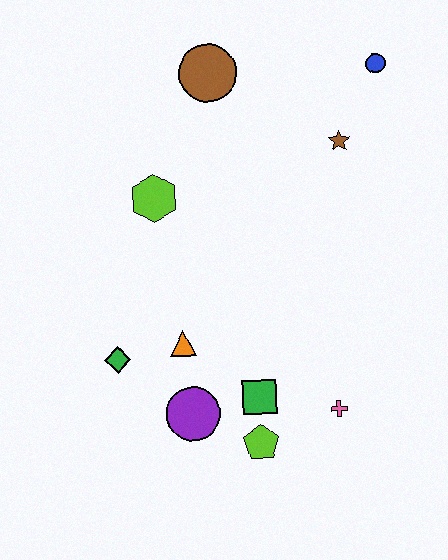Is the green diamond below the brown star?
Yes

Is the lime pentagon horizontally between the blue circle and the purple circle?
Yes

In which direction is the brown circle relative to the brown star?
The brown circle is to the left of the brown star.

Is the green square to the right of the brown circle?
Yes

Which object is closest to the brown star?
The blue circle is closest to the brown star.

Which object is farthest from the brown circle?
The lime pentagon is farthest from the brown circle.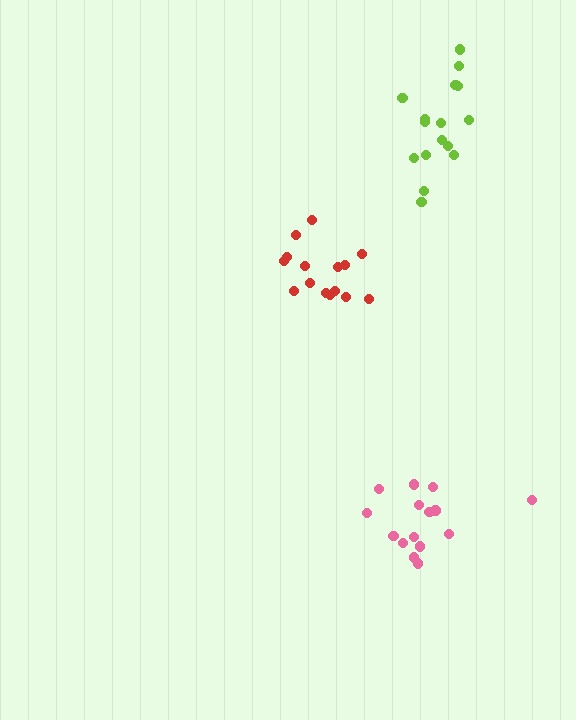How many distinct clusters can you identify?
There are 3 distinct clusters.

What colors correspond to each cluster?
The clusters are colored: red, lime, pink.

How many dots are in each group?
Group 1: 15 dots, Group 2: 16 dots, Group 3: 15 dots (46 total).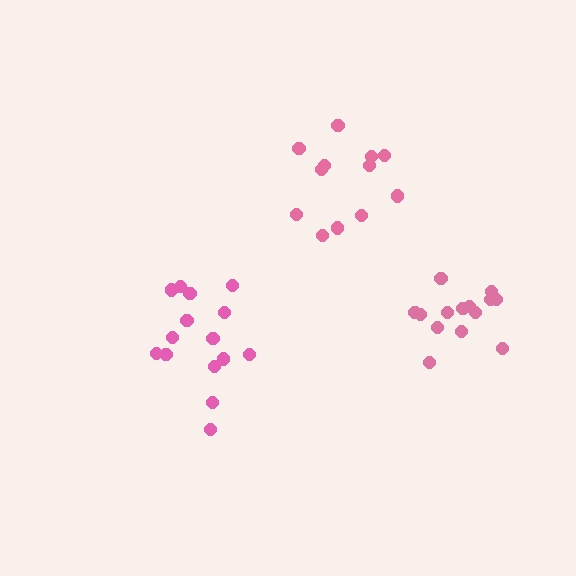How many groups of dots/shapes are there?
There are 3 groups.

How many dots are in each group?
Group 1: 15 dots, Group 2: 12 dots, Group 3: 14 dots (41 total).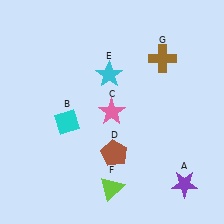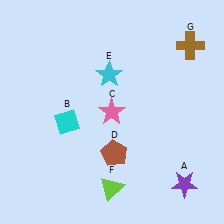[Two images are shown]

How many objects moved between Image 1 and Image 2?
1 object moved between the two images.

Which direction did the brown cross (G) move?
The brown cross (G) moved right.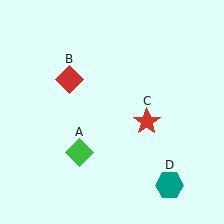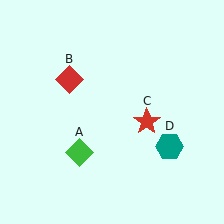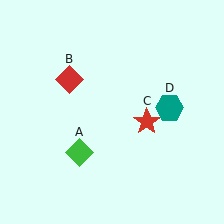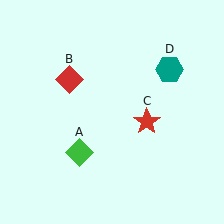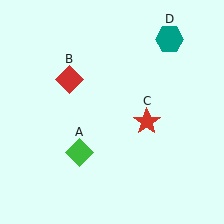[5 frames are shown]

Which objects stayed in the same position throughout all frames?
Green diamond (object A) and red diamond (object B) and red star (object C) remained stationary.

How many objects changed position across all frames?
1 object changed position: teal hexagon (object D).